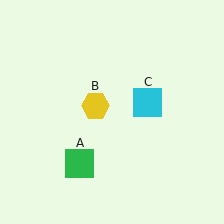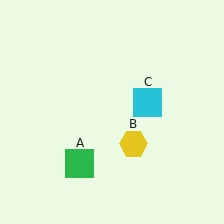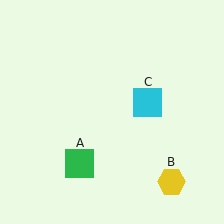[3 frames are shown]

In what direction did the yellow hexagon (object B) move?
The yellow hexagon (object B) moved down and to the right.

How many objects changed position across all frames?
1 object changed position: yellow hexagon (object B).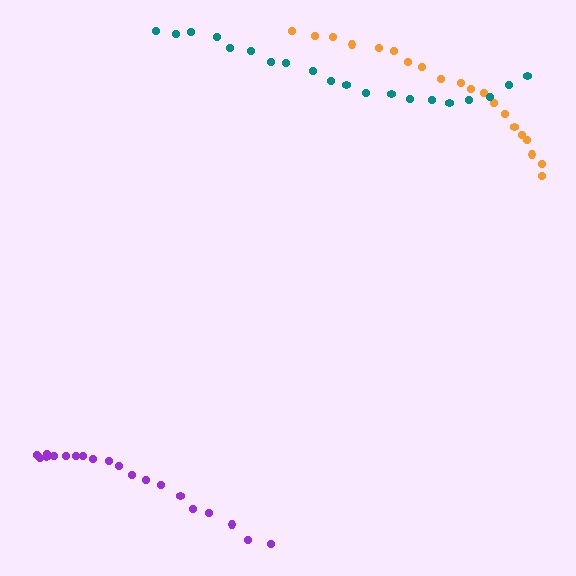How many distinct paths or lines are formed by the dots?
There are 3 distinct paths.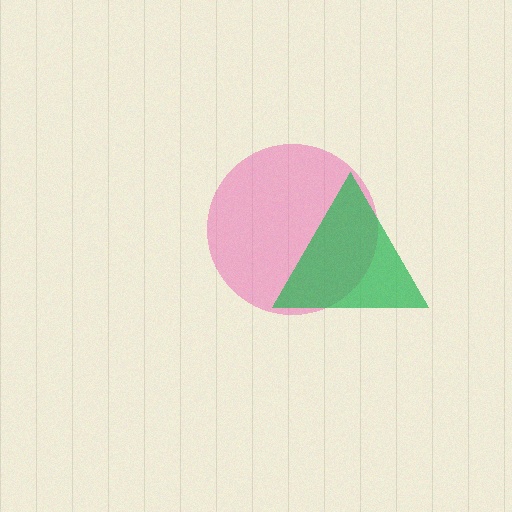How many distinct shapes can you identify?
There are 2 distinct shapes: a pink circle, a green triangle.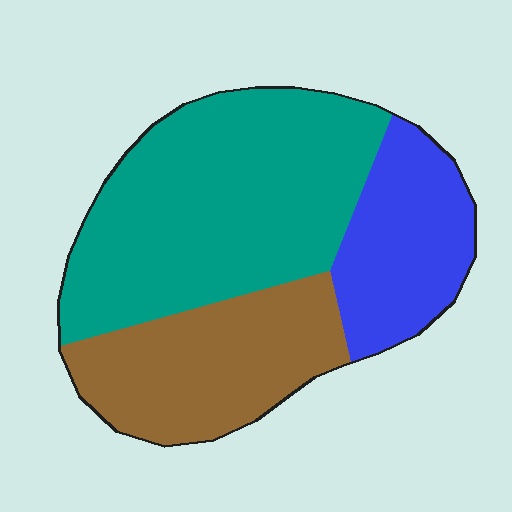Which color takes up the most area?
Teal, at roughly 50%.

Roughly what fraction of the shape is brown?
Brown covers 28% of the shape.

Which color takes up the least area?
Blue, at roughly 20%.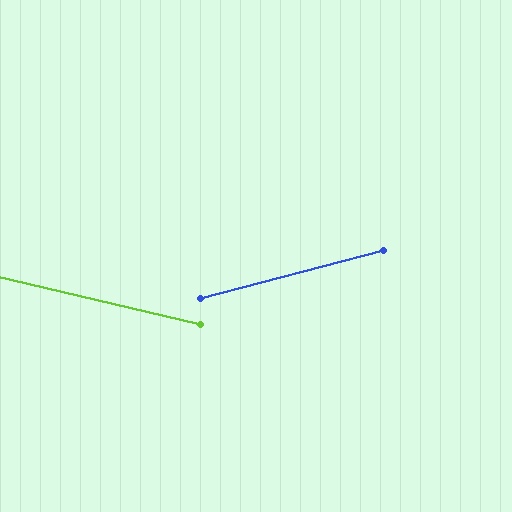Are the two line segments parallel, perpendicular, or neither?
Neither parallel nor perpendicular — they differ by about 28°.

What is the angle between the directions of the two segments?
Approximately 28 degrees.